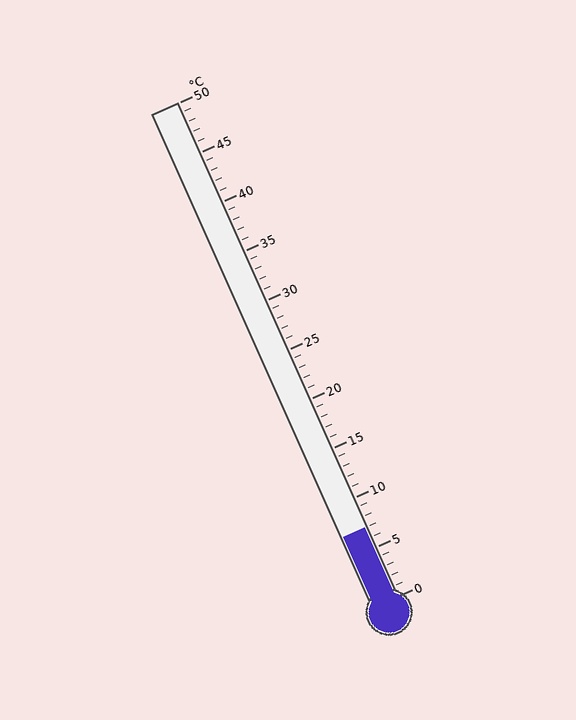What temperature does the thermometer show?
The thermometer shows approximately 7°C.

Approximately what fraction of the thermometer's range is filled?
The thermometer is filled to approximately 15% of its range.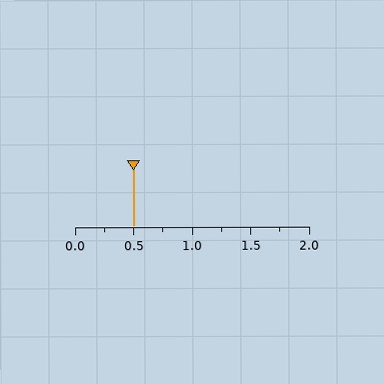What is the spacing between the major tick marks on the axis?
The major ticks are spaced 0.5 apart.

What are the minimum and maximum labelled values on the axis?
The axis runs from 0.0 to 2.0.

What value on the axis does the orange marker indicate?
The marker indicates approximately 0.5.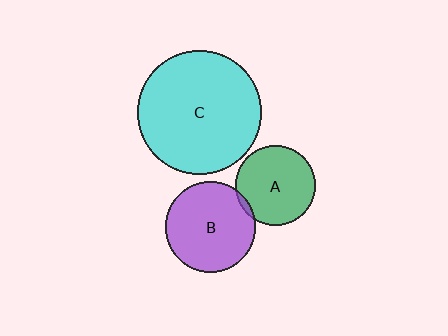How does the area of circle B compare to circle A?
Approximately 1.3 times.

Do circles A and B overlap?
Yes.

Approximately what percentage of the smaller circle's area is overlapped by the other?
Approximately 5%.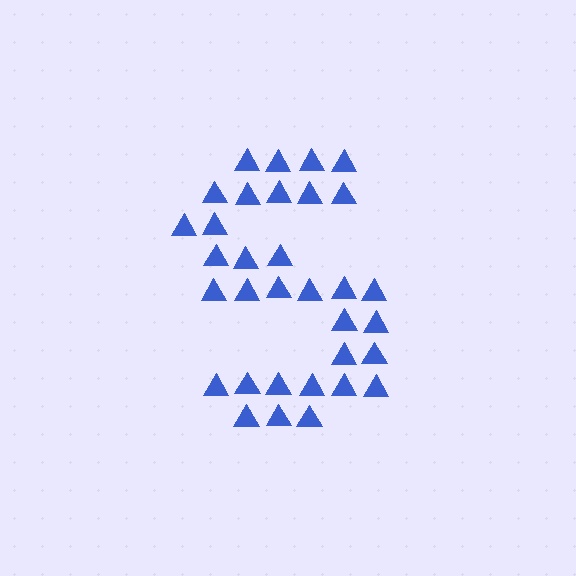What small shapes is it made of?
It is made of small triangles.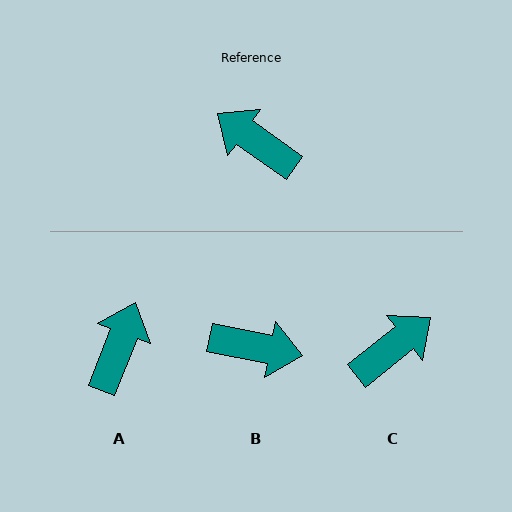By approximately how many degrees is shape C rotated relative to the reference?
Approximately 106 degrees clockwise.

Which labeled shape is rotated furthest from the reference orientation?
B, about 156 degrees away.